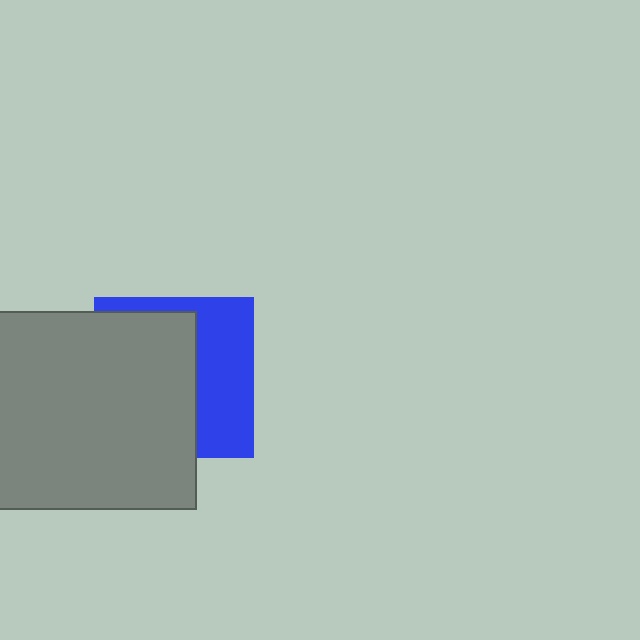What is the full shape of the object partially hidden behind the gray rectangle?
The partially hidden object is a blue square.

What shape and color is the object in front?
The object in front is a gray rectangle.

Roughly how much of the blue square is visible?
A small part of it is visible (roughly 41%).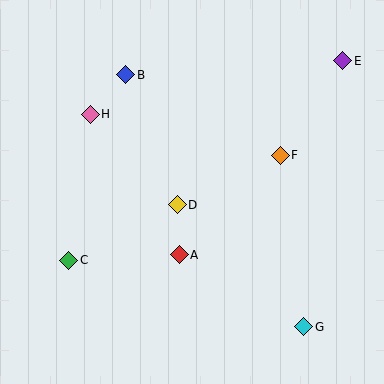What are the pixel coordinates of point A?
Point A is at (179, 255).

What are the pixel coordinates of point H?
Point H is at (90, 114).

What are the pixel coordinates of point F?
Point F is at (280, 155).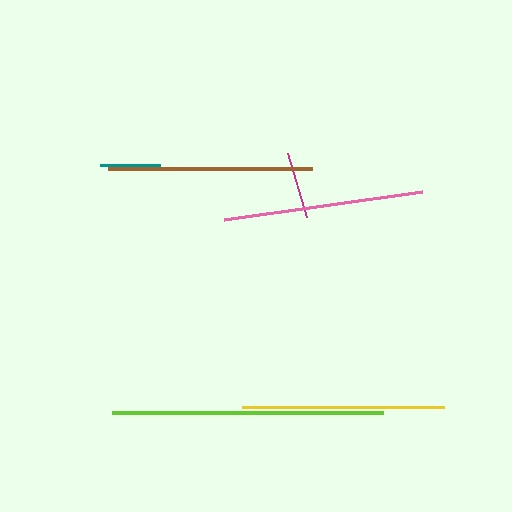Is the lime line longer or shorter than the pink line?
The lime line is longer than the pink line.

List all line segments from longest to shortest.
From longest to shortest: lime, brown, yellow, pink, magenta, teal.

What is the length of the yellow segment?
The yellow segment is approximately 203 pixels long.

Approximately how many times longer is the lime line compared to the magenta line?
The lime line is approximately 4.0 times the length of the magenta line.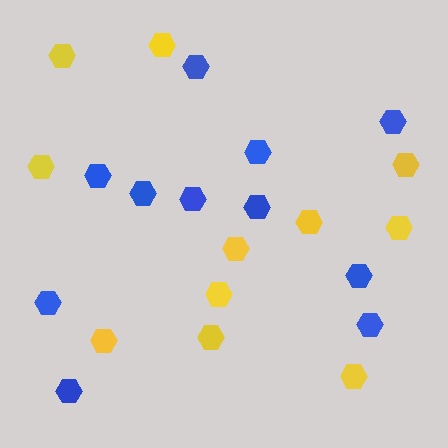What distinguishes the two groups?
There are 2 groups: one group of yellow hexagons (11) and one group of blue hexagons (11).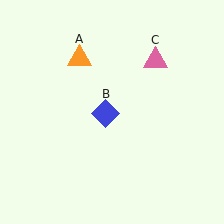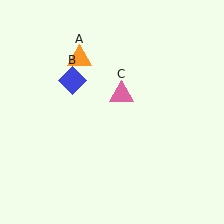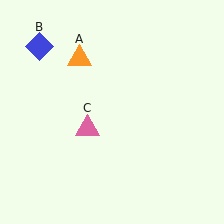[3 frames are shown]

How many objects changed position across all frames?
2 objects changed position: blue diamond (object B), pink triangle (object C).